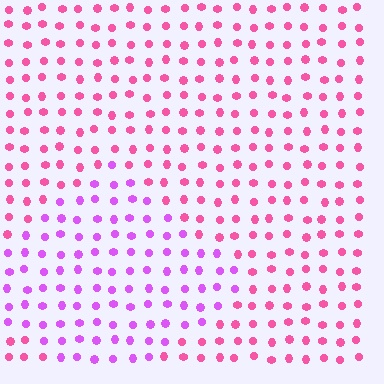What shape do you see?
I see a diamond.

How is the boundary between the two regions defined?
The boundary is defined purely by a slight shift in hue (about 40 degrees). Spacing, size, and orientation are identical on both sides.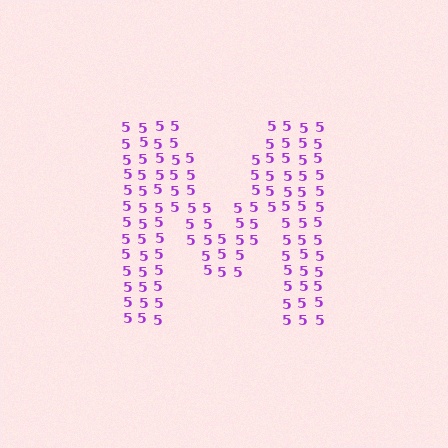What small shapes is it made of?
It is made of small digit 5's.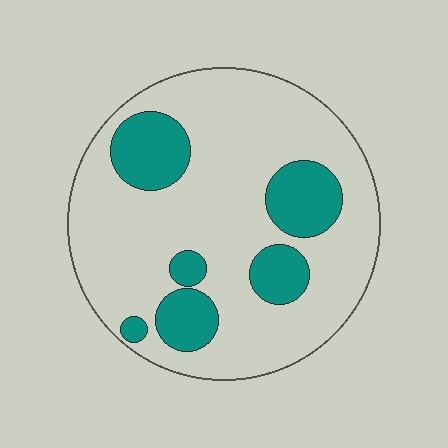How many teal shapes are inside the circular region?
6.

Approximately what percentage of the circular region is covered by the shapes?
Approximately 25%.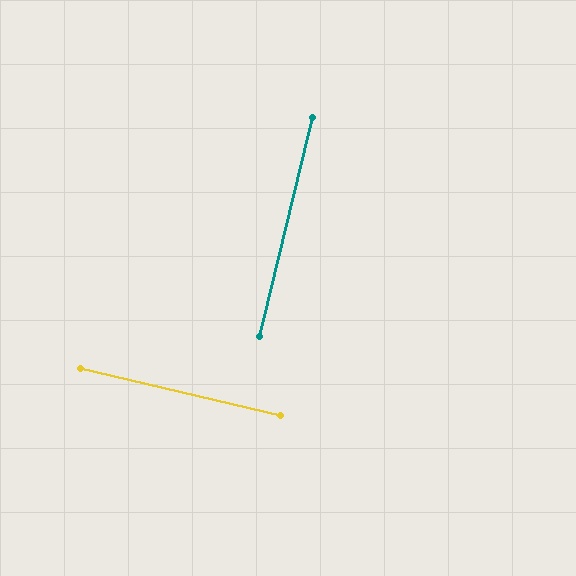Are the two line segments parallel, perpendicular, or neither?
Perpendicular — they meet at approximately 89°.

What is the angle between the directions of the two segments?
Approximately 89 degrees.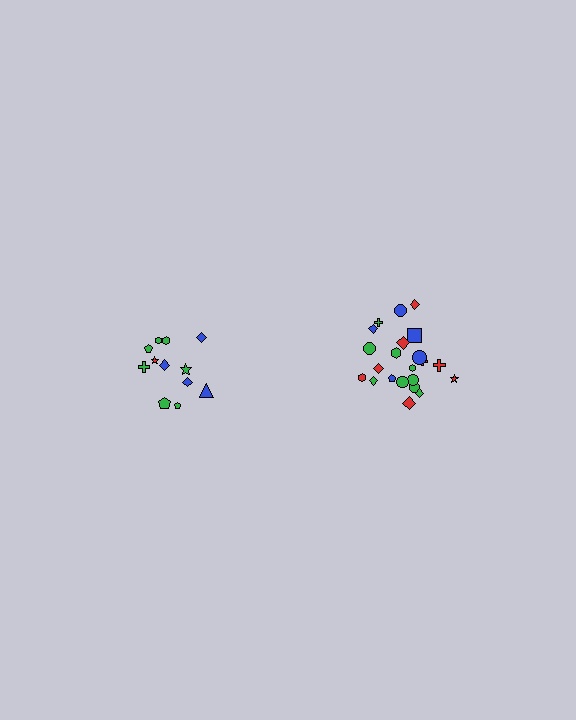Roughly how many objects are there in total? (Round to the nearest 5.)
Roughly 35 objects in total.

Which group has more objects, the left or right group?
The right group.